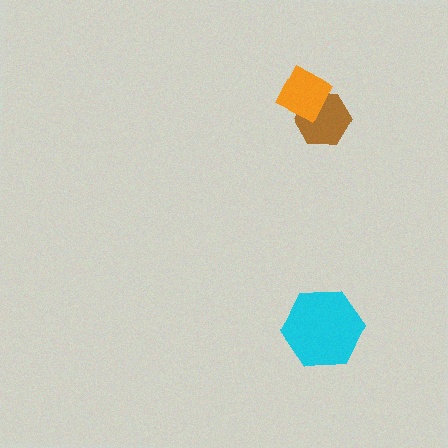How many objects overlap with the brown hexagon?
1 object overlaps with the brown hexagon.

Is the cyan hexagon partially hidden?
No, no other shape covers it.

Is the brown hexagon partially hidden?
Yes, it is partially covered by another shape.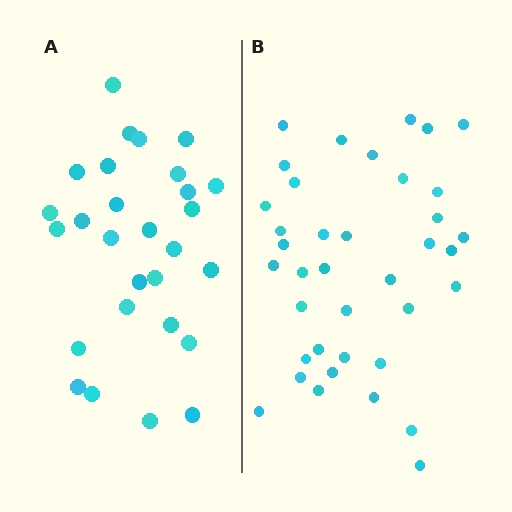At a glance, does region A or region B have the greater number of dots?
Region B (the right region) has more dots.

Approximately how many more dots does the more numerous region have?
Region B has roughly 10 or so more dots than region A.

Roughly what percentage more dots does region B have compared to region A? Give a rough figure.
About 35% more.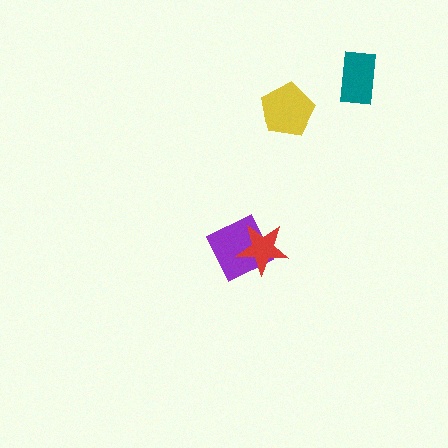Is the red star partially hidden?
No, no other shape covers it.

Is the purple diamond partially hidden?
Yes, it is partially covered by another shape.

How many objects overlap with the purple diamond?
1 object overlaps with the purple diamond.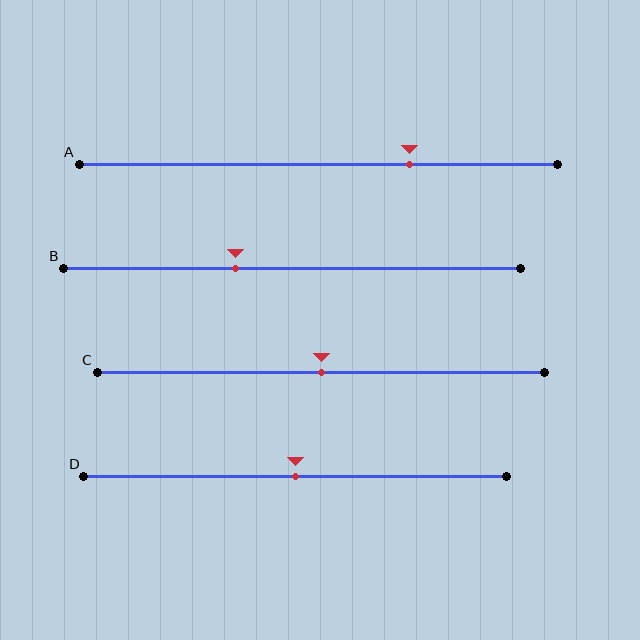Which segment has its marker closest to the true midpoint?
Segment C has its marker closest to the true midpoint.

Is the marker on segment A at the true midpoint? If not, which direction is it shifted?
No, the marker on segment A is shifted to the right by about 19% of the segment length.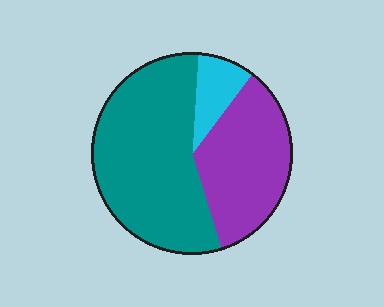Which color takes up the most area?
Teal, at roughly 55%.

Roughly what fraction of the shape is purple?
Purple takes up about one third (1/3) of the shape.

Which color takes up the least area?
Cyan, at roughly 10%.